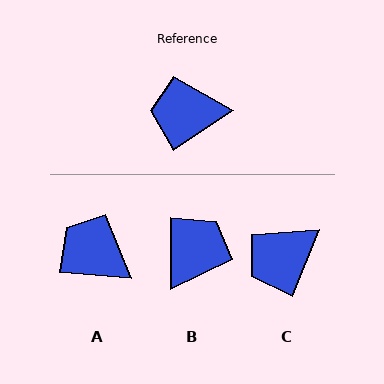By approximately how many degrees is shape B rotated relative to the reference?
Approximately 124 degrees clockwise.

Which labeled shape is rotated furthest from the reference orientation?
B, about 124 degrees away.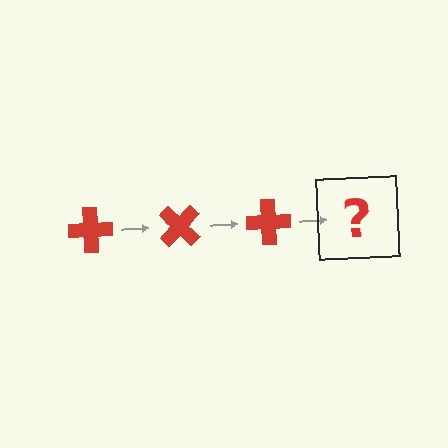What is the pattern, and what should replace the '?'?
The pattern is that the cross rotates 45 degrees each step. The '?' should be a red cross rotated 135 degrees.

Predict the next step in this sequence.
The next step is a red cross rotated 135 degrees.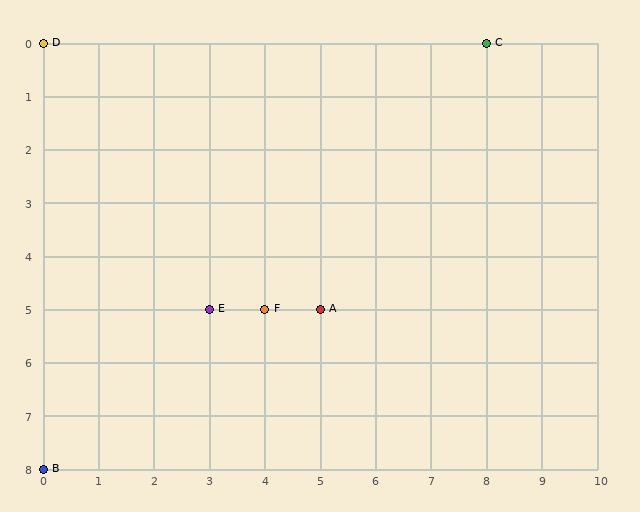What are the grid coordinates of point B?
Point B is at grid coordinates (0, 8).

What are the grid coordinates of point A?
Point A is at grid coordinates (5, 5).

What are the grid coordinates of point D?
Point D is at grid coordinates (0, 0).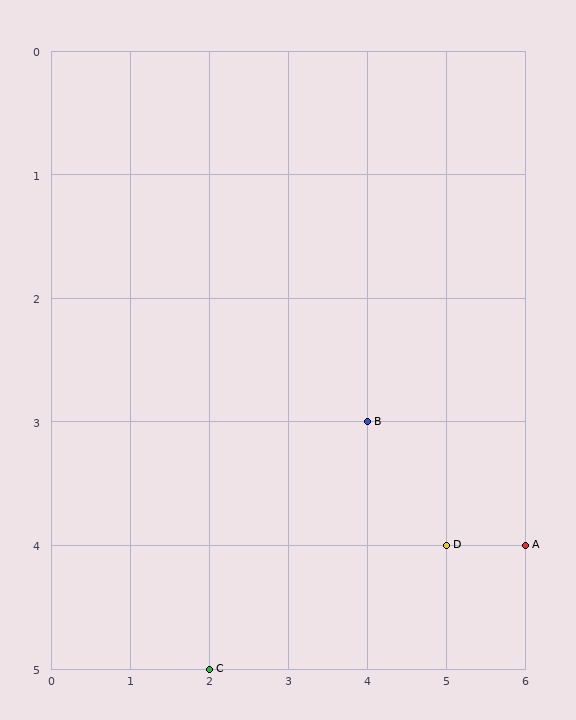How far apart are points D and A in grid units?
Points D and A are 1 column apart.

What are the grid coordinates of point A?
Point A is at grid coordinates (6, 4).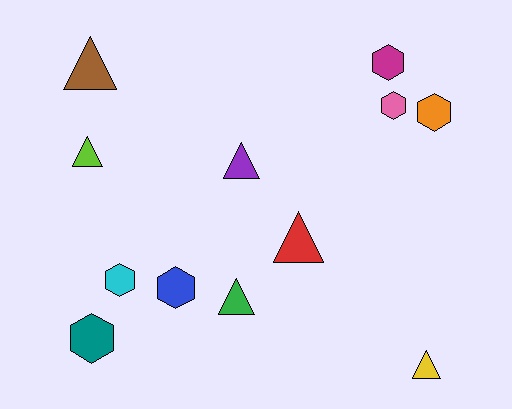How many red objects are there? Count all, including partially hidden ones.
There is 1 red object.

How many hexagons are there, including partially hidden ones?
There are 6 hexagons.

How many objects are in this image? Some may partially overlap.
There are 12 objects.